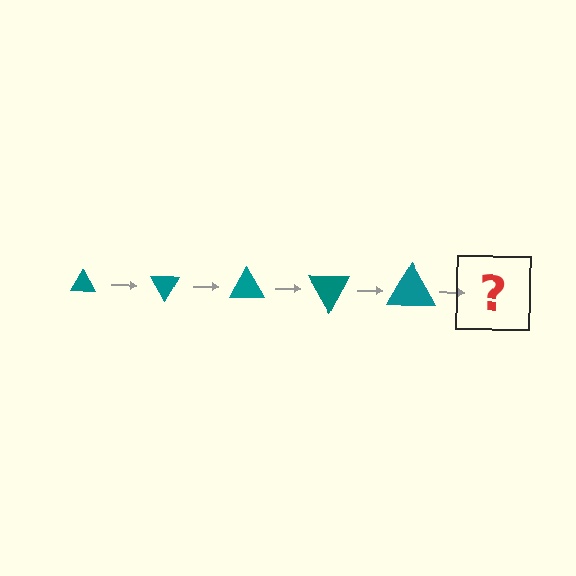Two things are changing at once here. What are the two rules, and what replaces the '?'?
The two rules are that the triangle grows larger each step and it rotates 60 degrees each step. The '?' should be a triangle, larger than the previous one and rotated 300 degrees from the start.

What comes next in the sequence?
The next element should be a triangle, larger than the previous one and rotated 300 degrees from the start.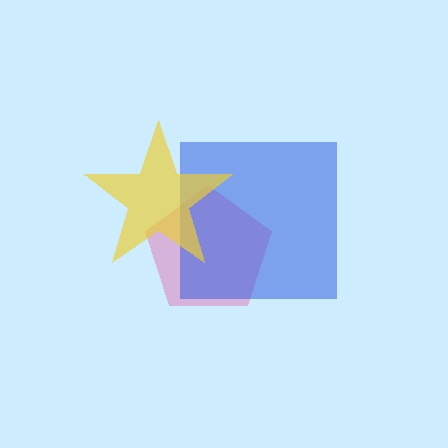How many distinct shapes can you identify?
There are 3 distinct shapes: a pink pentagon, a blue square, a yellow star.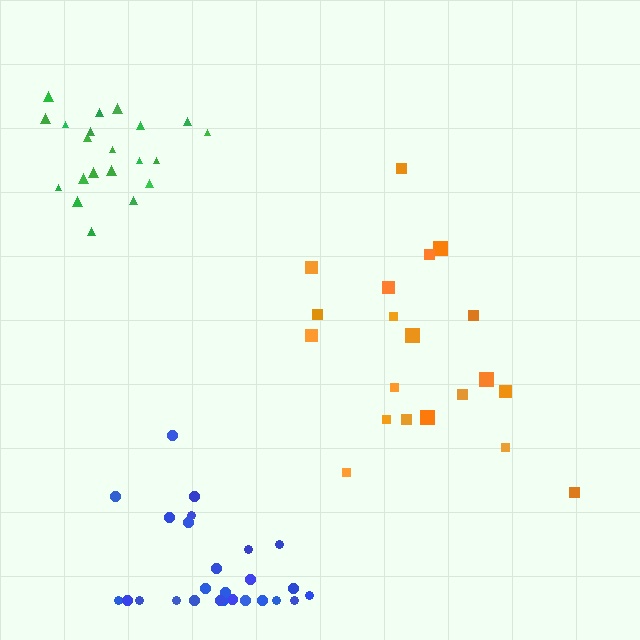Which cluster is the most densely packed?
Green.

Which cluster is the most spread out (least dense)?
Orange.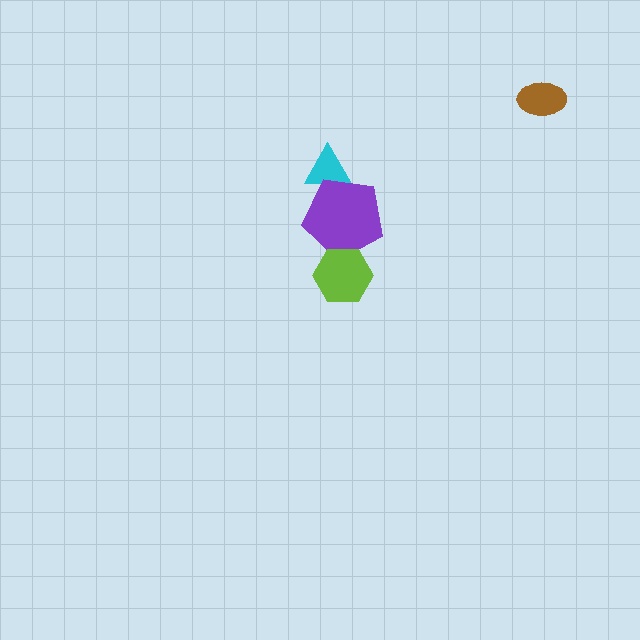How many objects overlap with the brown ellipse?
0 objects overlap with the brown ellipse.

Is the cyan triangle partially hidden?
Yes, it is partially covered by another shape.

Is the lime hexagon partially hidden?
No, no other shape covers it.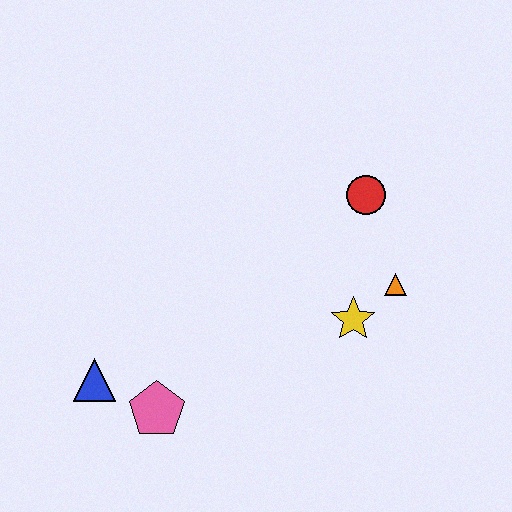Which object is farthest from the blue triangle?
The red circle is farthest from the blue triangle.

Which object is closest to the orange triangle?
The yellow star is closest to the orange triangle.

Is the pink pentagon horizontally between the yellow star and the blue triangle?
Yes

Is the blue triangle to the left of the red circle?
Yes